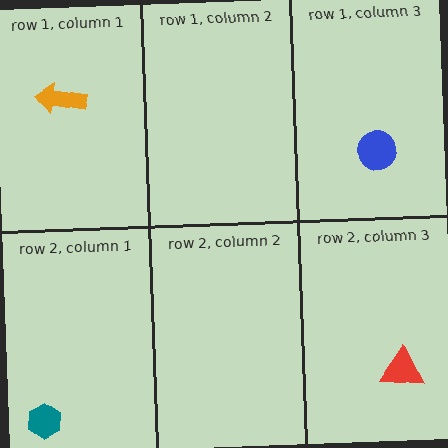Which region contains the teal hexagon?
The row 2, column 1 region.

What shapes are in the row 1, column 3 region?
The blue circle.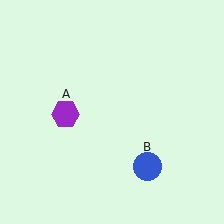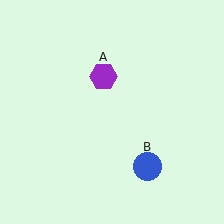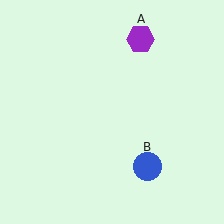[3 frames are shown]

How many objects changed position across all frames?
1 object changed position: purple hexagon (object A).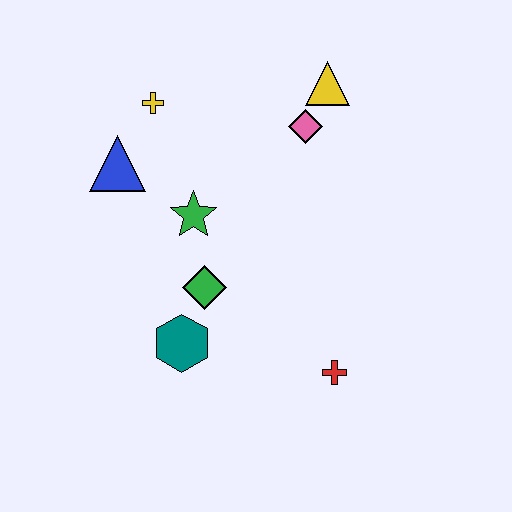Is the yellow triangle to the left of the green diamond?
No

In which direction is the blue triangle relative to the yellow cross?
The blue triangle is below the yellow cross.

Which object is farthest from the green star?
The red cross is farthest from the green star.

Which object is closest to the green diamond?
The teal hexagon is closest to the green diamond.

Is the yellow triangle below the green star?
No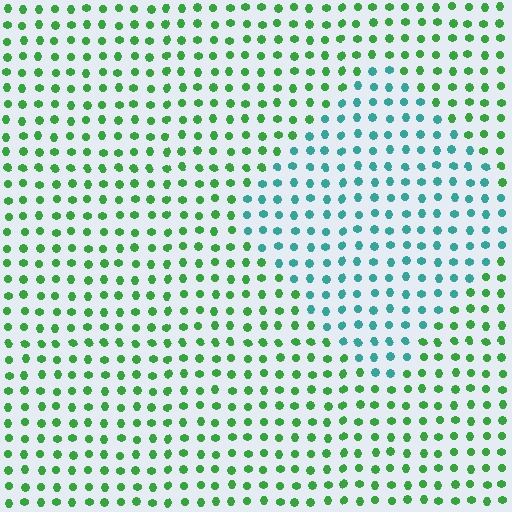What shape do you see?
I see a diamond.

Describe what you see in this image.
The image is filled with small green elements in a uniform arrangement. A diamond-shaped region is visible where the elements are tinted to a slightly different hue, forming a subtle color boundary.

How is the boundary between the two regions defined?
The boundary is defined purely by a slight shift in hue (about 51 degrees). Spacing, size, and orientation are identical on both sides.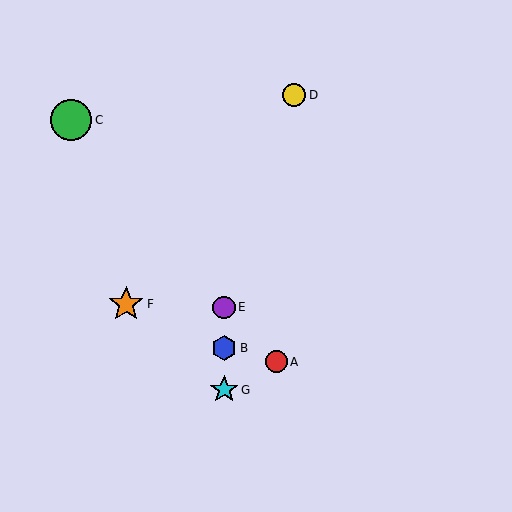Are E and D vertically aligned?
No, E is at x≈224 and D is at x≈294.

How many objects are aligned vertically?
3 objects (B, E, G) are aligned vertically.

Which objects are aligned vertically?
Objects B, E, G are aligned vertically.